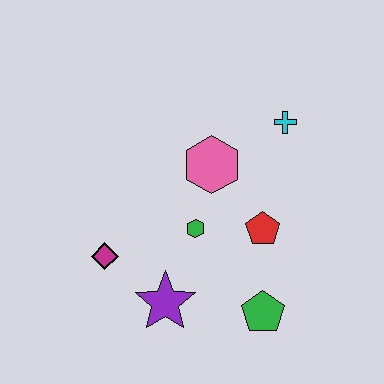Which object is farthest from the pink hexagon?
The green pentagon is farthest from the pink hexagon.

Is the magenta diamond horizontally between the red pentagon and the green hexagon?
No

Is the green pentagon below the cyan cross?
Yes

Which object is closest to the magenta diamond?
The purple star is closest to the magenta diamond.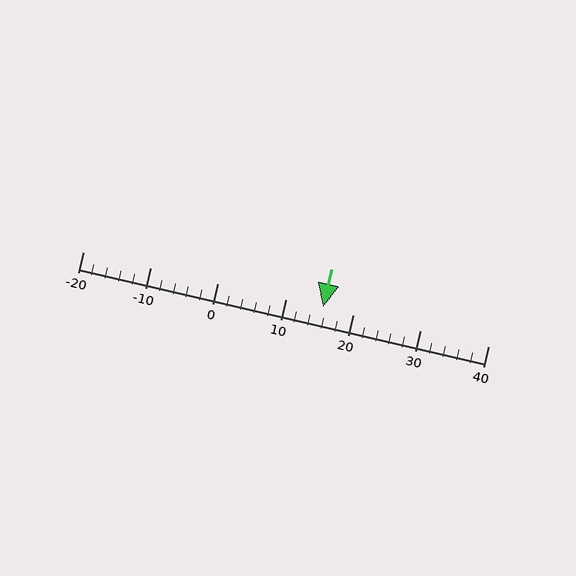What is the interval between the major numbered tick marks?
The major tick marks are spaced 10 units apart.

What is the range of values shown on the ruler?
The ruler shows values from -20 to 40.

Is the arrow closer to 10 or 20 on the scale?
The arrow is closer to 20.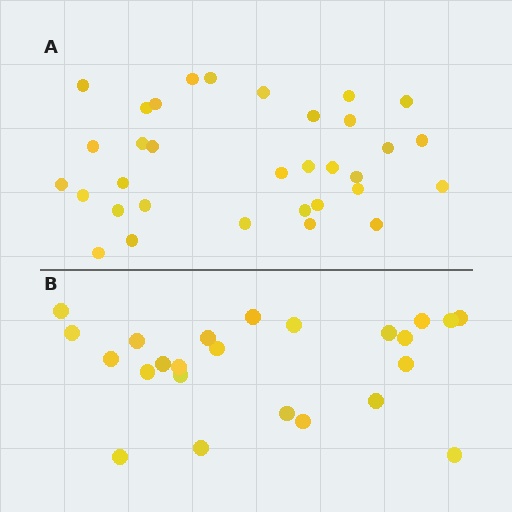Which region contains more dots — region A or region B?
Region A (the top region) has more dots.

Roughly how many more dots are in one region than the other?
Region A has roughly 8 or so more dots than region B.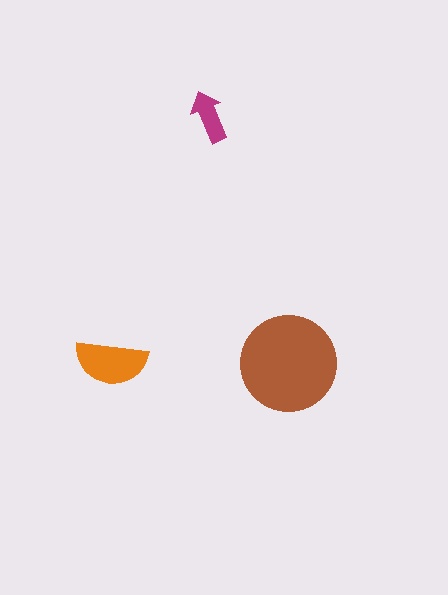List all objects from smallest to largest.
The magenta arrow, the orange semicircle, the brown circle.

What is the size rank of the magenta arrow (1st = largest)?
3rd.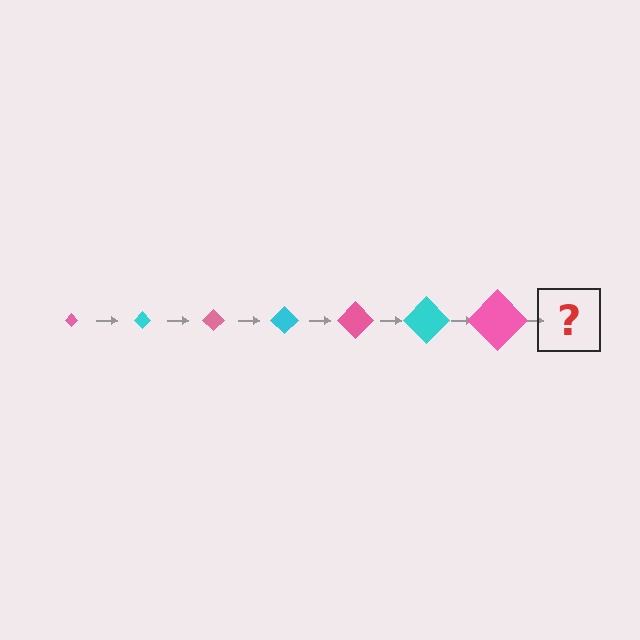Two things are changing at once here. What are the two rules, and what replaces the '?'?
The two rules are that the diamond grows larger each step and the color cycles through pink and cyan. The '?' should be a cyan diamond, larger than the previous one.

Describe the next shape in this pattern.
It should be a cyan diamond, larger than the previous one.